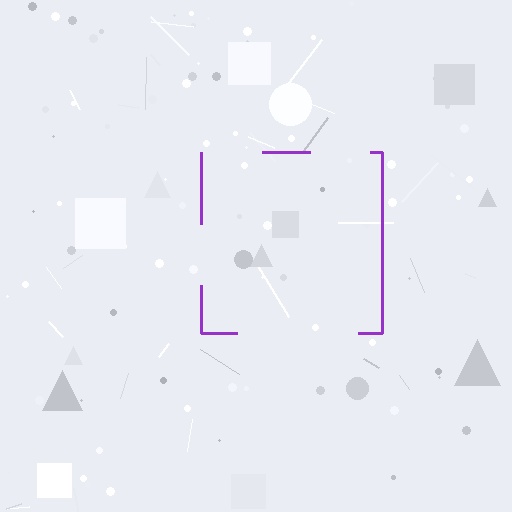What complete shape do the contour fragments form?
The contour fragments form a square.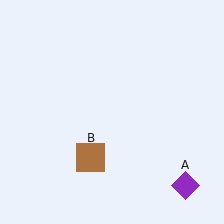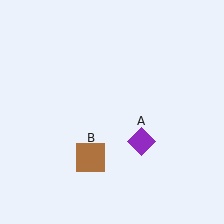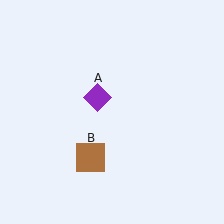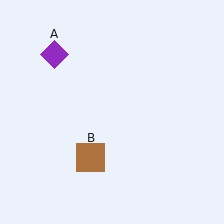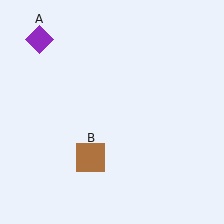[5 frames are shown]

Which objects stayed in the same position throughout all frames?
Brown square (object B) remained stationary.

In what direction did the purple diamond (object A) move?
The purple diamond (object A) moved up and to the left.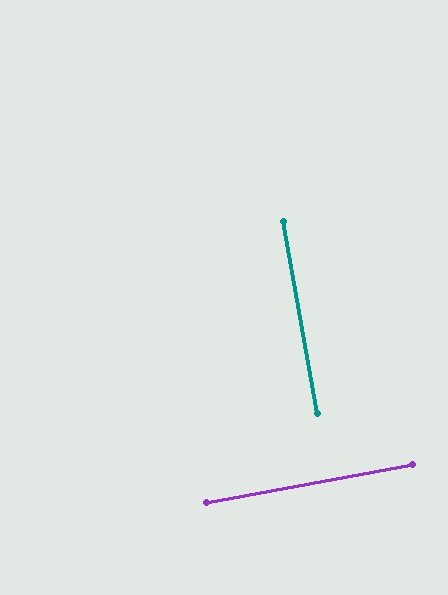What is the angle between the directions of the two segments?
Approximately 90 degrees.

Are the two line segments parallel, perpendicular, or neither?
Perpendicular — they meet at approximately 90°.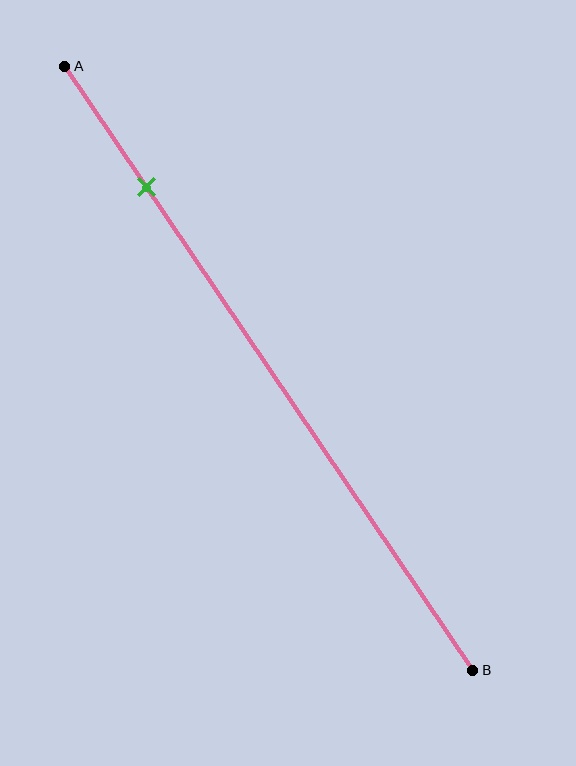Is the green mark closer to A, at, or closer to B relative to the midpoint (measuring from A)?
The green mark is closer to point A than the midpoint of segment AB.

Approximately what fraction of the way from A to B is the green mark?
The green mark is approximately 20% of the way from A to B.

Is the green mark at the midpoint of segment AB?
No, the mark is at about 20% from A, not at the 50% midpoint.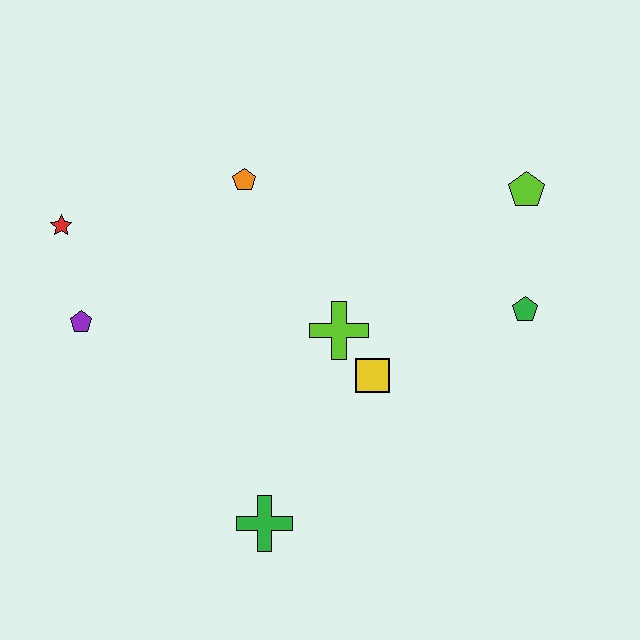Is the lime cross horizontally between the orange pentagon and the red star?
No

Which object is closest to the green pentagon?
The lime pentagon is closest to the green pentagon.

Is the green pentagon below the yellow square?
No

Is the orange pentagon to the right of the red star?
Yes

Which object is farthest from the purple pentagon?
The lime pentagon is farthest from the purple pentagon.